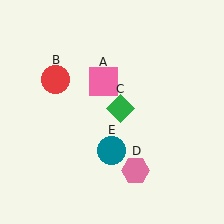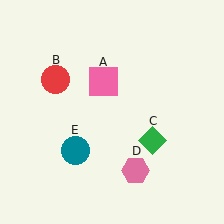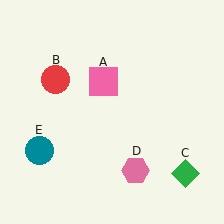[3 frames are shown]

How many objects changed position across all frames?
2 objects changed position: green diamond (object C), teal circle (object E).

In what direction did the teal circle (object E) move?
The teal circle (object E) moved left.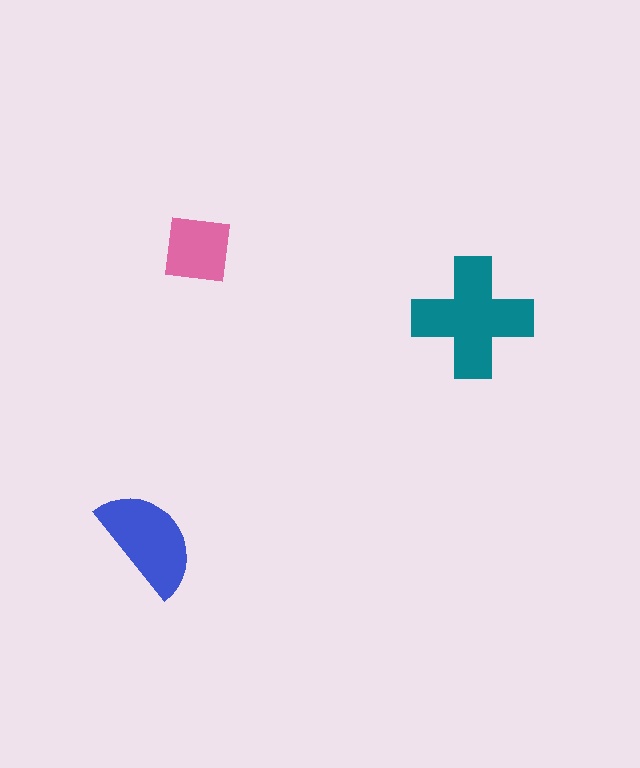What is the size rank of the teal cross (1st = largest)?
1st.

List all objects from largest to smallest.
The teal cross, the blue semicircle, the pink square.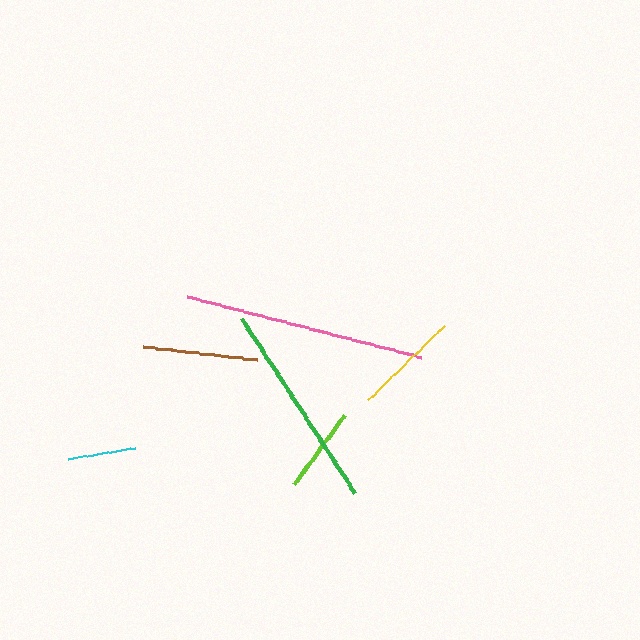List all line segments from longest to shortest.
From longest to shortest: pink, green, brown, yellow, lime, cyan.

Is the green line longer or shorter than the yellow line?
The green line is longer than the yellow line.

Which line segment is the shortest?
The cyan line is the shortest at approximately 67 pixels.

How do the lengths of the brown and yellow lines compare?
The brown and yellow lines are approximately the same length.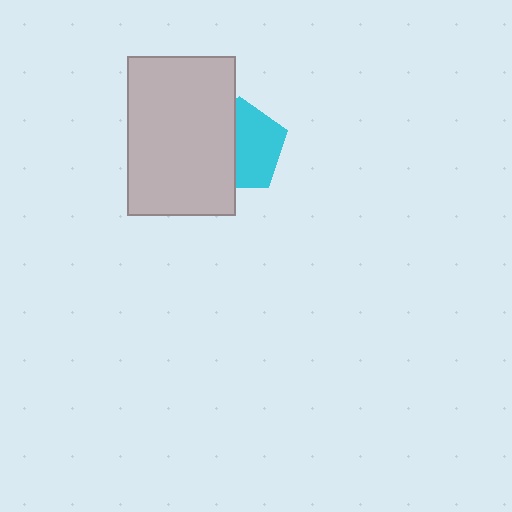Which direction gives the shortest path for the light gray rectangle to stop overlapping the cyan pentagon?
Moving left gives the shortest separation.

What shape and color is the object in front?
The object in front is a light gray rectangle.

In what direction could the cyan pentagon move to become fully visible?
The cyan pentagon could move right. That would shift it out from behind the light gray rectangle entirely.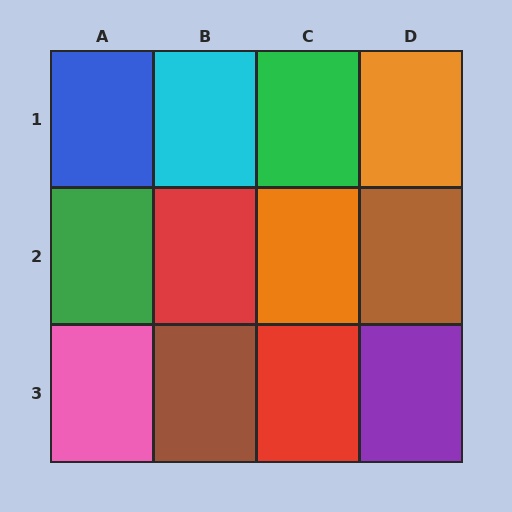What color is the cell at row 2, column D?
Brown.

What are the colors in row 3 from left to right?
Pink, brown, red, purple.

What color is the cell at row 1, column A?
Blue.